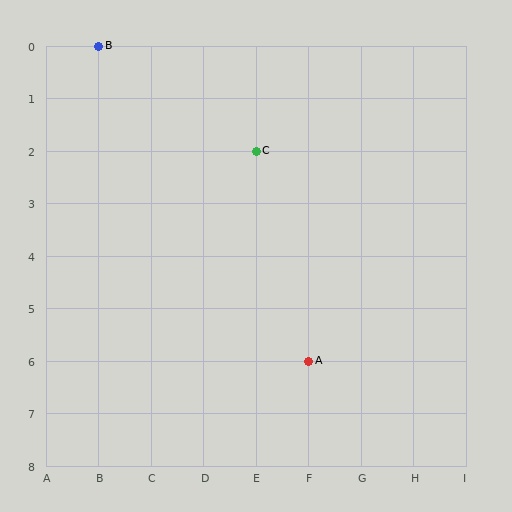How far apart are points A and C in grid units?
Points A and C are 1 column and 4 rows apart (about 4.1 grid units diagonally).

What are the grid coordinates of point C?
Point C is at grid coordinates (E, 2).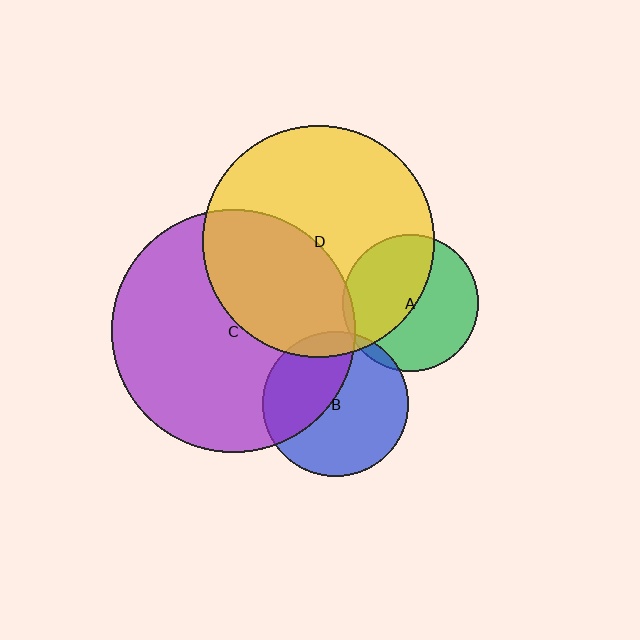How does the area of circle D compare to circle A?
Approximately 2.9 times.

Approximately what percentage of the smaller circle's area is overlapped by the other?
Approximately 50%.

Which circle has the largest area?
Circle C (purple).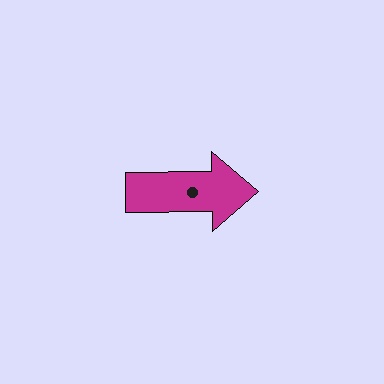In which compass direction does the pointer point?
East.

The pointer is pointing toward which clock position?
Roughly 3 o'clock.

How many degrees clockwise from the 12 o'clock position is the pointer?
Approximately 90 degrees.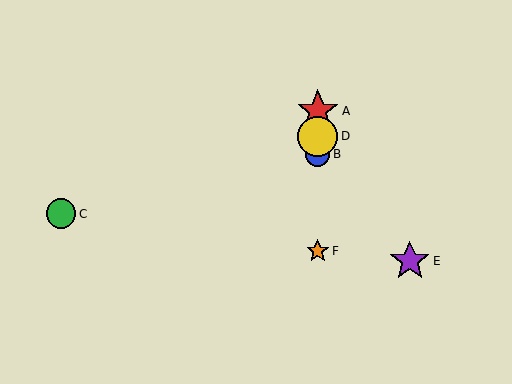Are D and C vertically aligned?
No, D is at x≈318 and C is at x≈61.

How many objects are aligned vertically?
4 objects (A, B, D, F) are aligned vertically.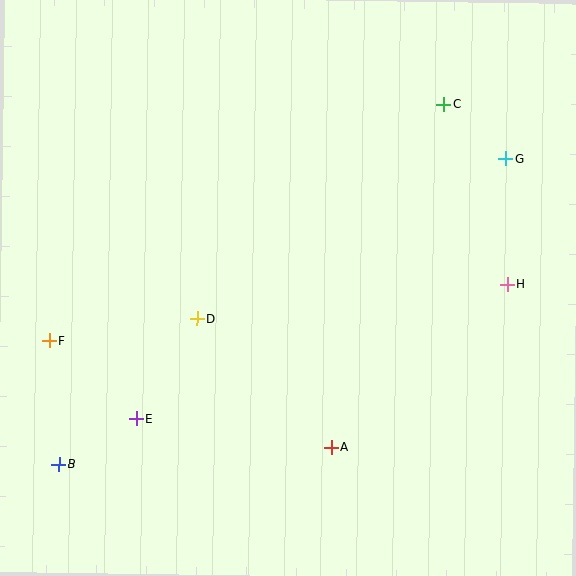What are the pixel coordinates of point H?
Point H is at (507, 284).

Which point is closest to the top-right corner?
Point C is closest to the top-right corner.